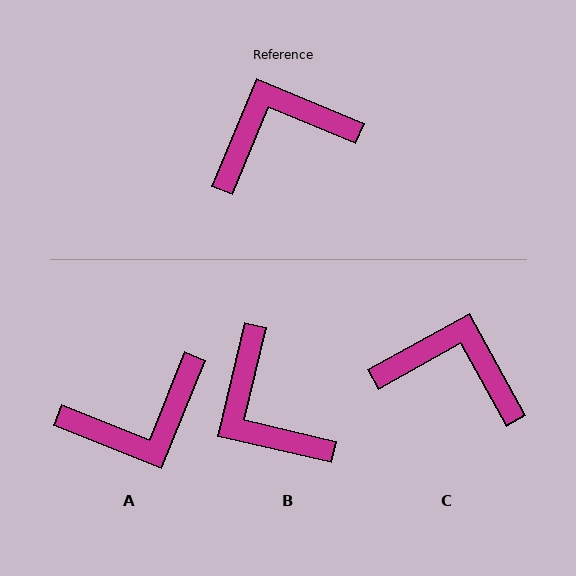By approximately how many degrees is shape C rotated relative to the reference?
Approximately 38 degrees clockwise.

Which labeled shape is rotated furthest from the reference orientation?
A, about 179 degrees away.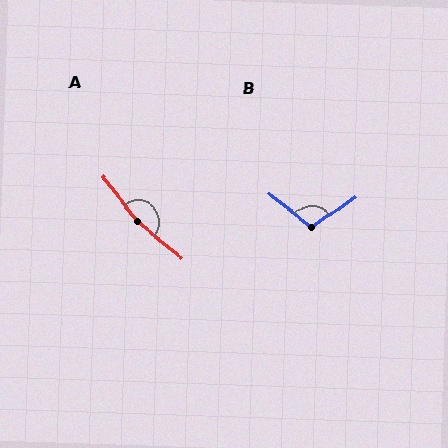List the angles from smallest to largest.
B (107°), A (167°).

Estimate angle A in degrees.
Approximately 167 degrees.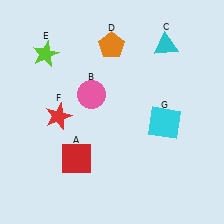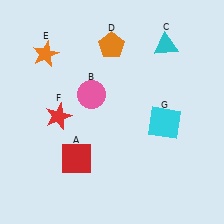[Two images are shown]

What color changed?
The star (E) changed from lime in Image 1 to orange in Image 2.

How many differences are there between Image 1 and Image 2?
There is 1 difference between the two images.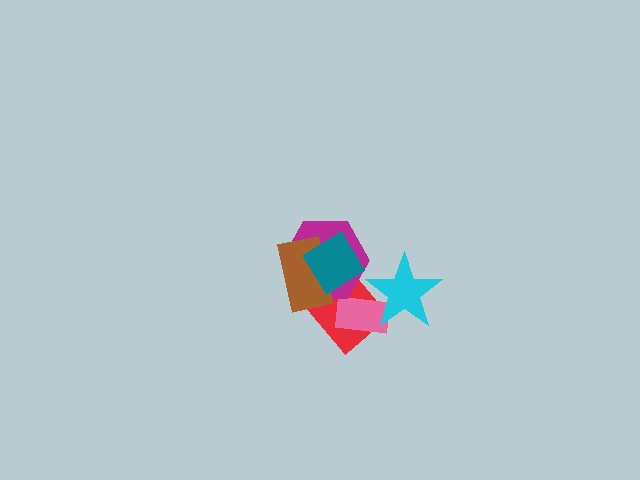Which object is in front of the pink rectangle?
The cyan star is in front of the pink rectangle.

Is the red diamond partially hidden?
Yes, it is partially covered by another shape.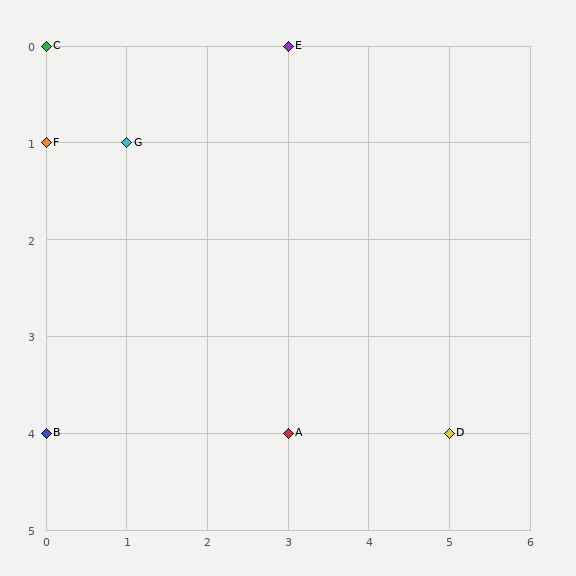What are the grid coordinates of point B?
Point B is at grid coordinates (0, 4).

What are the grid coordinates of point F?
Point F is at grid coordinates (0, 1).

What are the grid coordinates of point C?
Point C is at grid coordinates (0, 0).